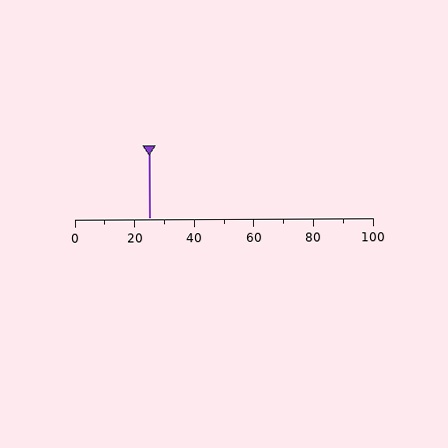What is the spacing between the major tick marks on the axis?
The major ticks are spaced 20 apart.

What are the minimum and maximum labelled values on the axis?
The axis runs from 0 to 100.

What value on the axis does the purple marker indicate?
The marker indicates approximately 25.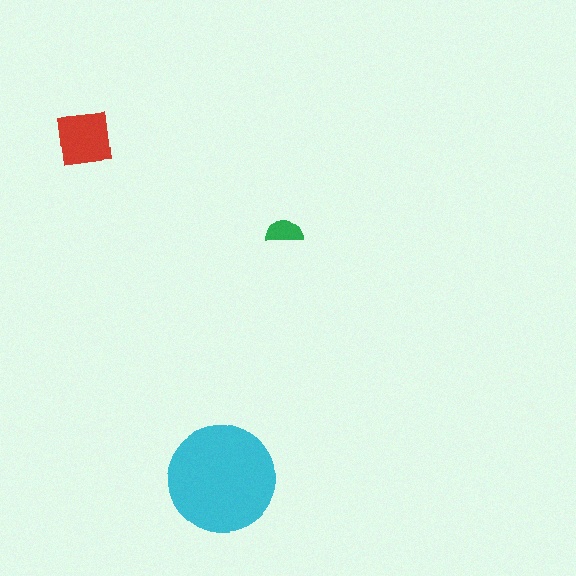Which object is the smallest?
The green semicircle.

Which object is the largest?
The cyan circle.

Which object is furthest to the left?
The red square is leftmost.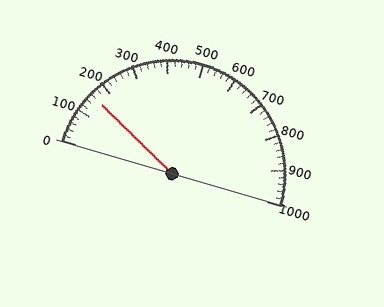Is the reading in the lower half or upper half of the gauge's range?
The reading is in the lower half of the range (0 to 1000).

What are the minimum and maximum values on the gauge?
The gauge ranges from 0 to 1000.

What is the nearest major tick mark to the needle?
The nearest major tick mark is 200.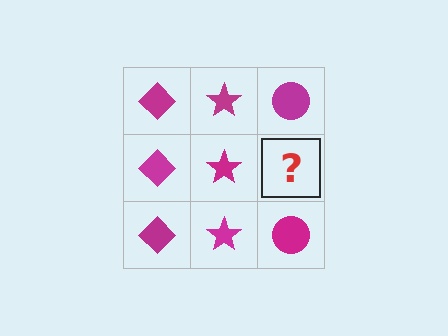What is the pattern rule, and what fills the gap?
The rule is that each column has a consistent shape. The gap should be filled with a magenta circle.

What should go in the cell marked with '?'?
The missing cell should contain a magenta circle.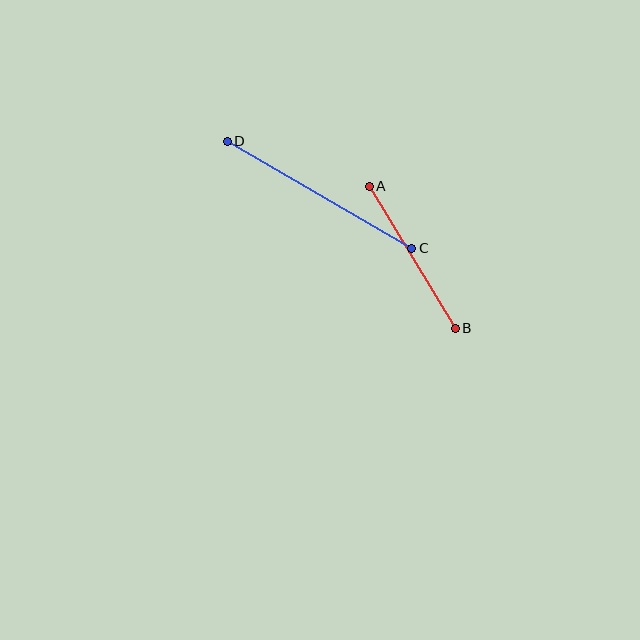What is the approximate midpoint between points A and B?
The midpoint is at approximately (412, 257) pixels.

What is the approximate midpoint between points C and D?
The midpoint is at approximately (319, 195) pixels.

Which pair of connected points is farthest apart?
Points C and D are farthest apart.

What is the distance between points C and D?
The distance is approximately 213 pixels.